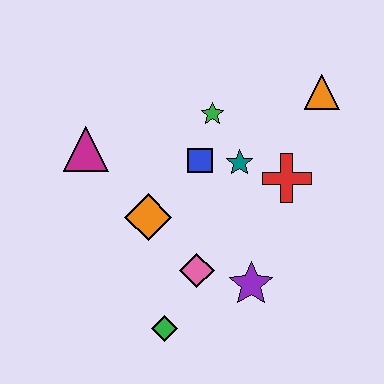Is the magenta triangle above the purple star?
Yes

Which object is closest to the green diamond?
The pink diamond is closest to the green diamond.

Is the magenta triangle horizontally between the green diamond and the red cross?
No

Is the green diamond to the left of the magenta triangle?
No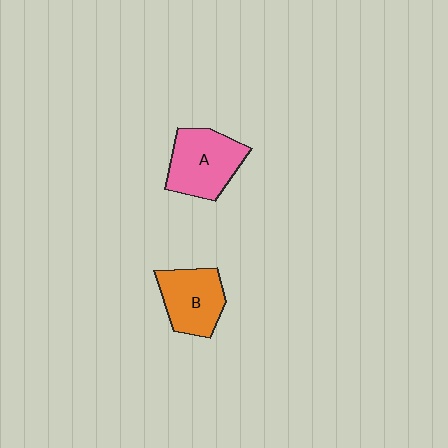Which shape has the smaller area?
Shape B (orange).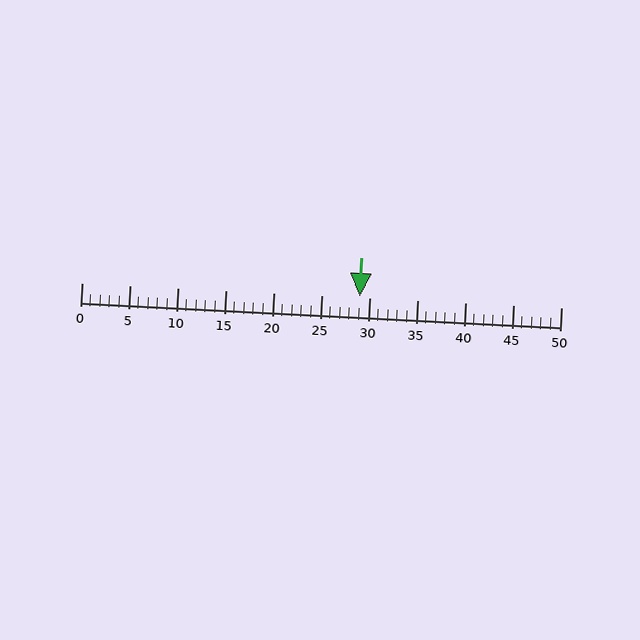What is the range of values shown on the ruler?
The ruler shows values from 0 to 50.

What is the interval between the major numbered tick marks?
The major tick marks are spaced 5 units apart.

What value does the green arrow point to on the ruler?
The green arrow points to approximately 29.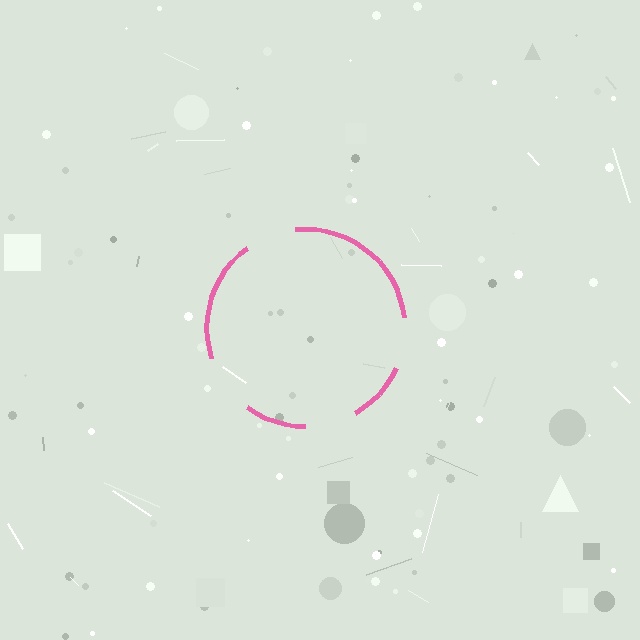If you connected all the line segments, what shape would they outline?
They would outline a circle.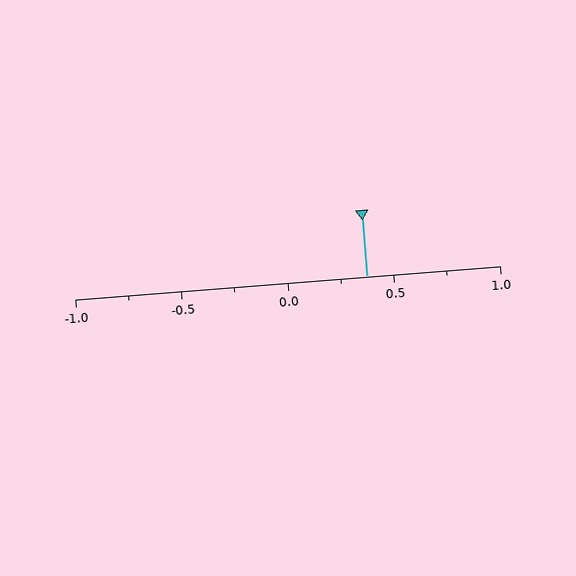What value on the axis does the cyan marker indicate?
The marker indicates approximately 0.38.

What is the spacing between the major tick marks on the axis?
The major ticks are spaced 0.5 apart.